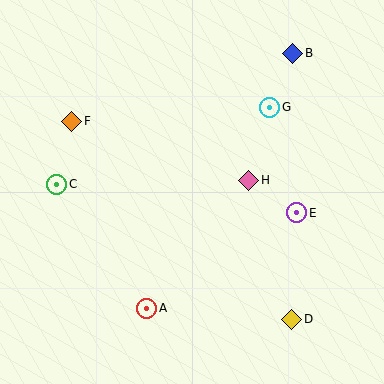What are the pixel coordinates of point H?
Point H is at (249, 180).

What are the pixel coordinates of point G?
Point G is at (269, 107).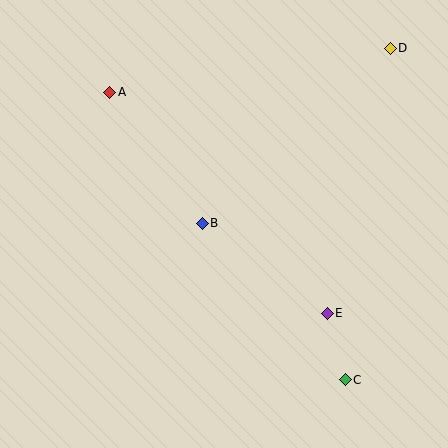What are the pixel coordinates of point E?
Point E is at (327, 313).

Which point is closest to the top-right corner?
Point D is closest to the top-right corner.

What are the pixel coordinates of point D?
Point D is at (390, 48).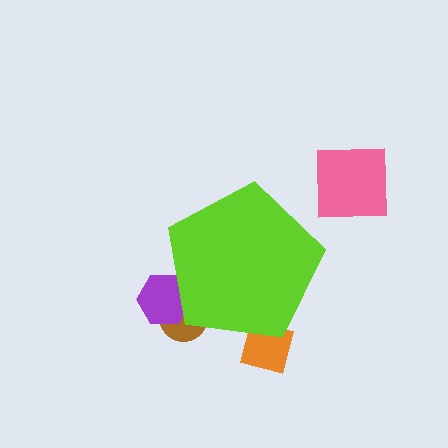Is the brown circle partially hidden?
Yes, the brown circle is partially hidden behind the lime pentagon.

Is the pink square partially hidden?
No, the pink square is fully visible.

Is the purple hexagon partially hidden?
Yes, the purple hexagon is partially hidden behind the lime pentagon.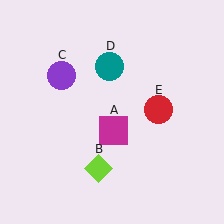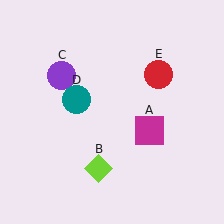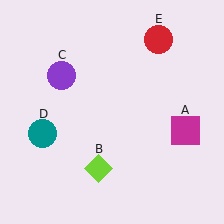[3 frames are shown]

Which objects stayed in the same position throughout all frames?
Lime diamond (object B) and purple circle (object C) remained stationary.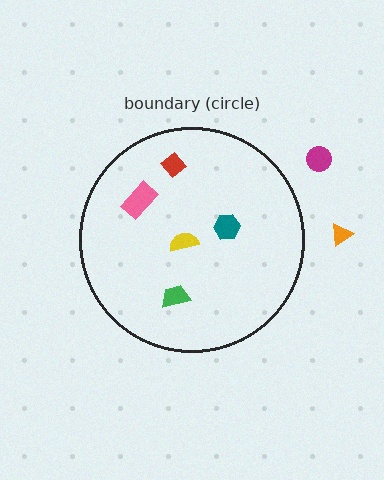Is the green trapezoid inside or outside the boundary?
Inside.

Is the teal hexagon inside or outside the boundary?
Inside.